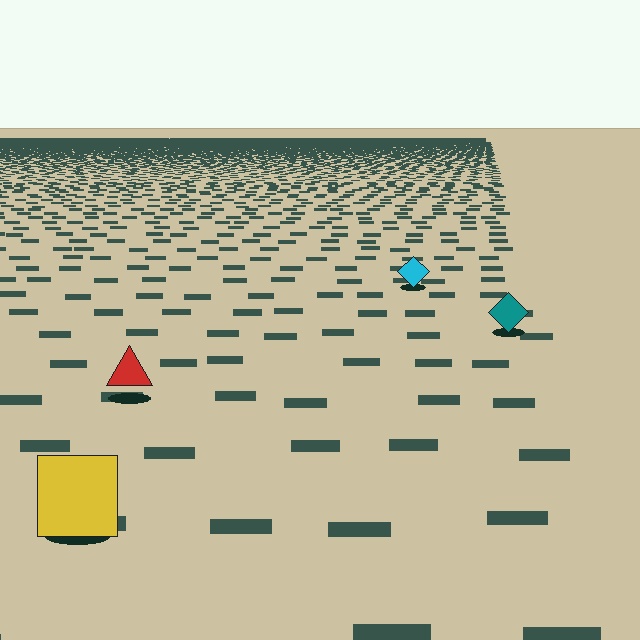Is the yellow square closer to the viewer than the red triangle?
Yes. The yellow square is closer — you can tell from the texture gradient: the ground texture is coarser near it.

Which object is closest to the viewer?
The yellow square is closest. The texture marks near it are larger and more spread out.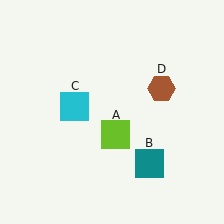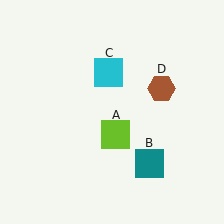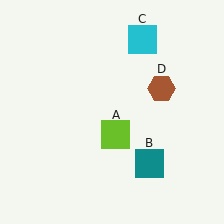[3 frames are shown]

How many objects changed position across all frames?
1 object changed position: cyan square (object C).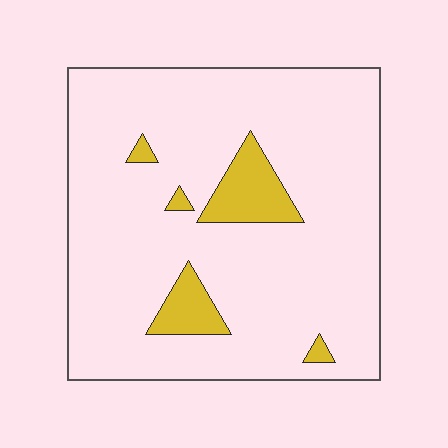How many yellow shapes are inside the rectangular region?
5.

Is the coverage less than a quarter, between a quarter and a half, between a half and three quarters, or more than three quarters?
Less than a quarter.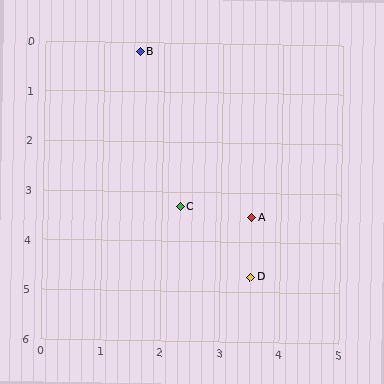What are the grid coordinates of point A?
Point A is at approximately (3.5, 3.5).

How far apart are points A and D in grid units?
Points A and D are about 1.2 grid units apart.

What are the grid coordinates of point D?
Point D is at approximately (3.5, 4.7).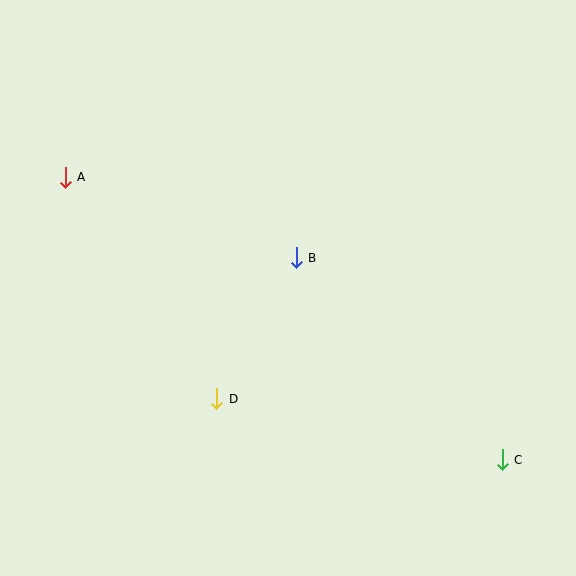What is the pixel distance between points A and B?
The distance between A and B is 245 pixels.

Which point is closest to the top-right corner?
Point B is closest to the top-right corner.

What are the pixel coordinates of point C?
Point C is at (502, 460).